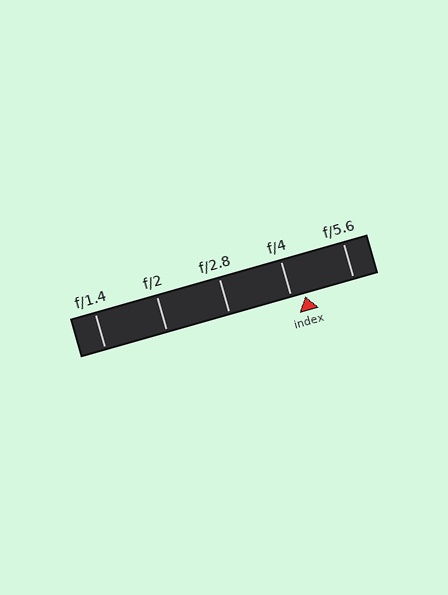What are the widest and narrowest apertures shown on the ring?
The widest aperture shown is f/1.4 and the narrowest is f/5.6.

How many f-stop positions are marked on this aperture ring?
There are 5 f-stop positions marked.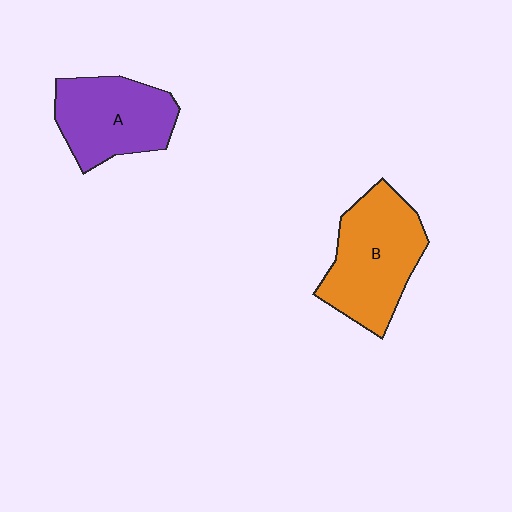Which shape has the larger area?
Shape B (orange).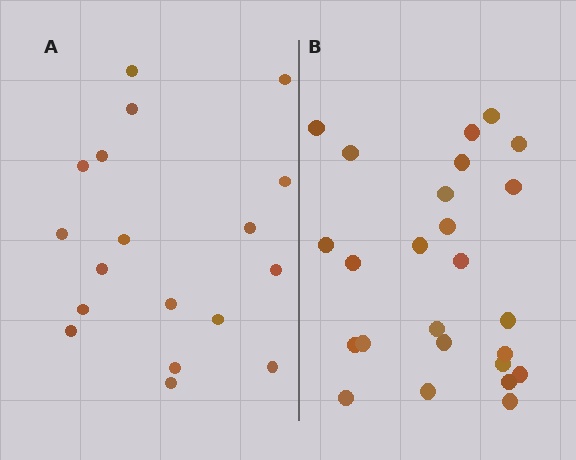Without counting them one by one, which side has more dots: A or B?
Region B (the right region) has more dots.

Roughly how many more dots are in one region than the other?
Region B has roughly 8 or so more dots than region A.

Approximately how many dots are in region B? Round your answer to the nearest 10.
About 20 dots. (The exact count is 25, which rounds to 20.)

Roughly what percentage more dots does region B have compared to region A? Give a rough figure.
About 40% more.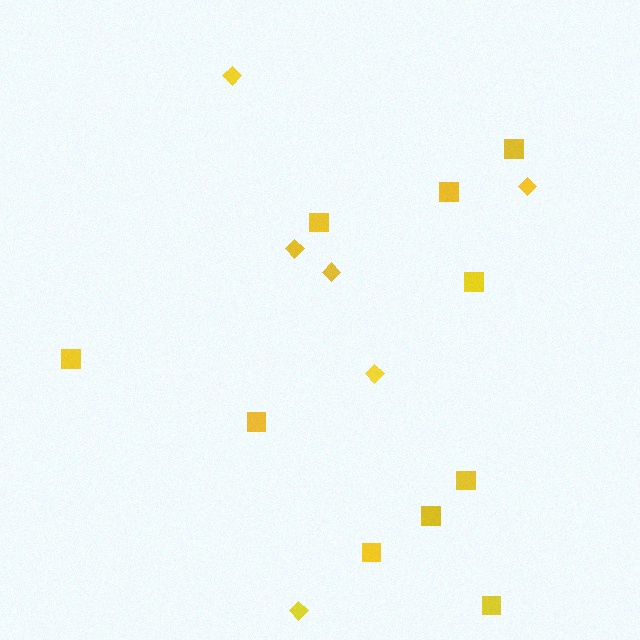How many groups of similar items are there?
There are 2 groups: one group of squares (10) and one group of diamonds (6).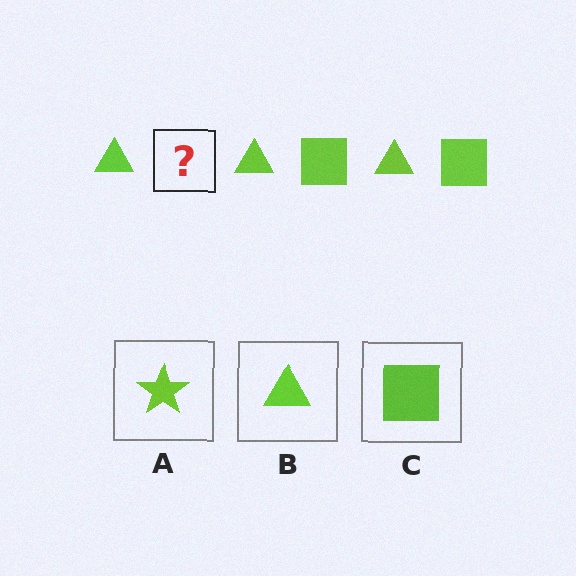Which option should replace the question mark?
Option C.